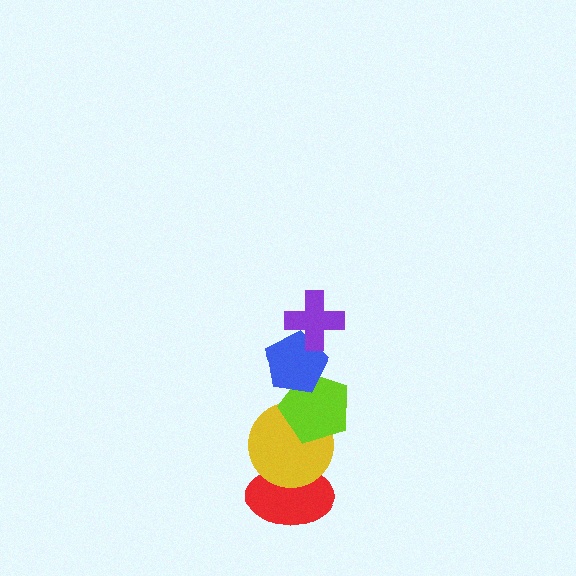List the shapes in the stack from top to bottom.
From top to bottom: the purple cross, the blue pentagon, the lime pentagon, the yellow circle, the red ellipse.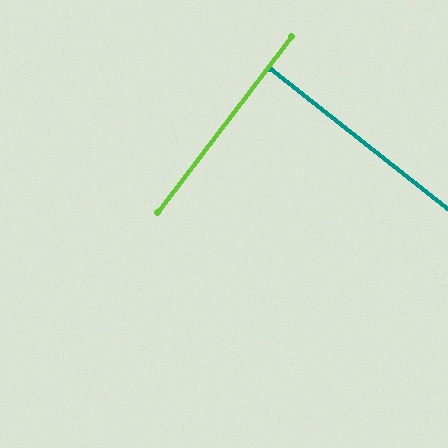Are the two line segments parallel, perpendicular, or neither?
Perpendicular — they meet at approximately 89°.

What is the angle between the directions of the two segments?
Approximately 89 degrees.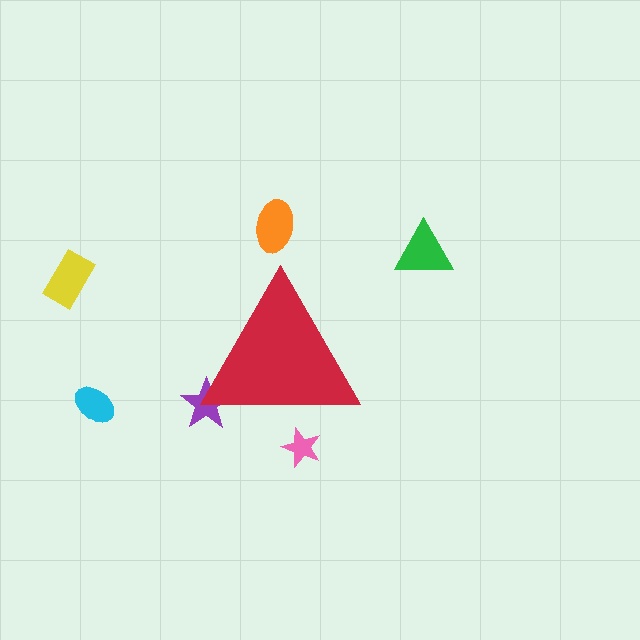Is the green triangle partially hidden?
No, the green triangle is fully visible.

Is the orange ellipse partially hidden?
No, the orange ellipse is fully visible.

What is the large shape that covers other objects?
A red triangle.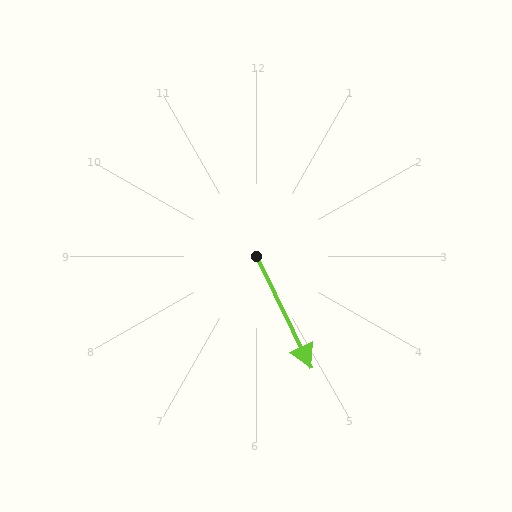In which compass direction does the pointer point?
Southeast.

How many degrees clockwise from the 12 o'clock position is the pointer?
Approximately 154 degrees.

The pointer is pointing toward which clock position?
Roughly 5 o'clock.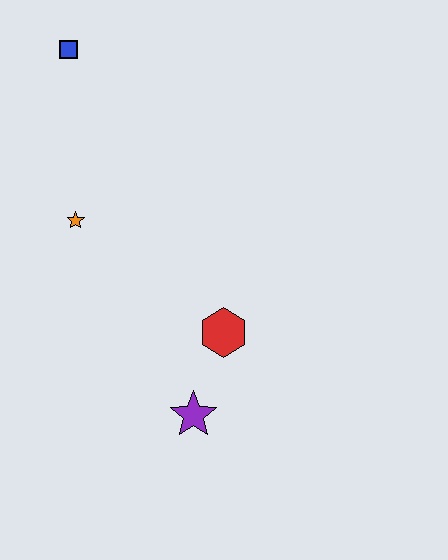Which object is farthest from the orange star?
The purple star is farthest from the orange star.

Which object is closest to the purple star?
The red hexagon is closest to the purple star.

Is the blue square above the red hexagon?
Yes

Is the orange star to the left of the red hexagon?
Yes